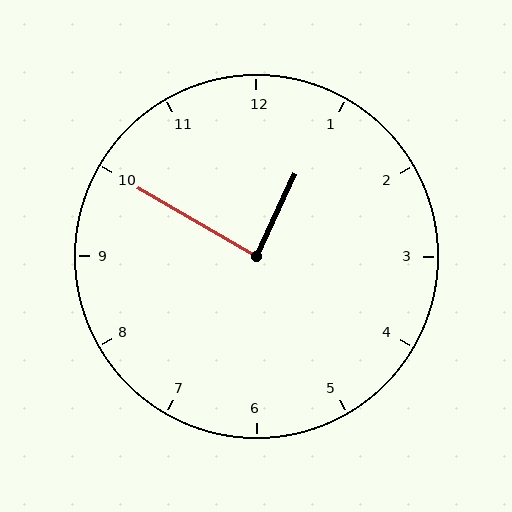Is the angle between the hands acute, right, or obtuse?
It is right.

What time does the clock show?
12:50.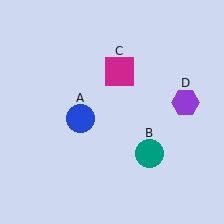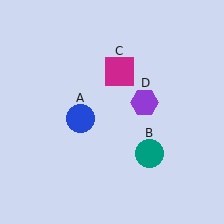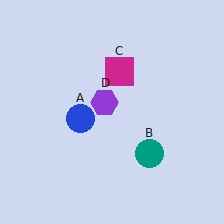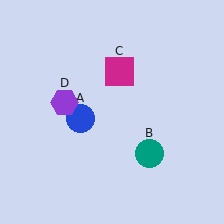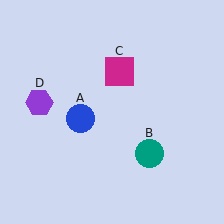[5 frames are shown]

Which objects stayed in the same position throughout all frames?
Blue circle (object A) and teal circle (object B) and magenta square (object C) remained stationary.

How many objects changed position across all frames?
1 object changed position: purple hexagon (object D).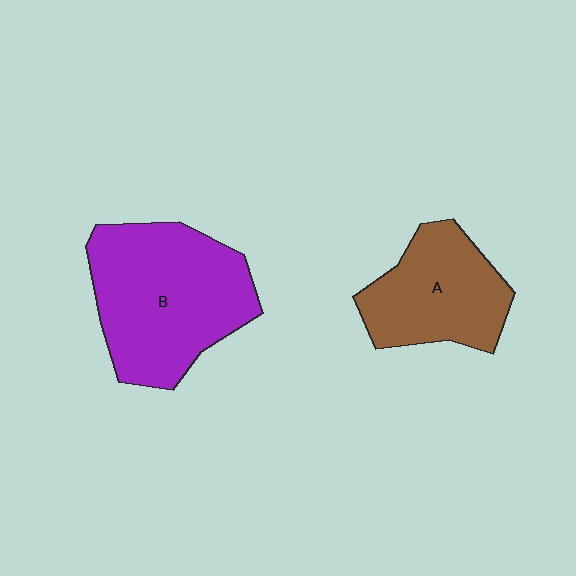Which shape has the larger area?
Shape B (purple).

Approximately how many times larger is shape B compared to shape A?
Approximately 1.5 times.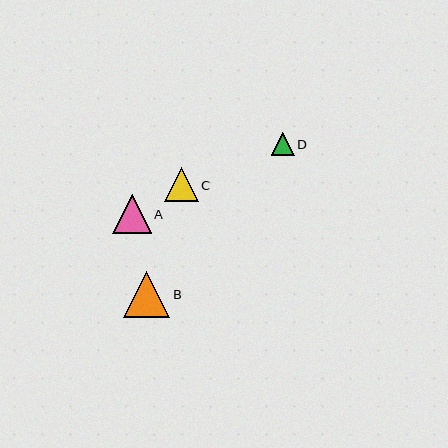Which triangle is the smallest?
Triangle D is the smallest with a size of approximately 23 pixels.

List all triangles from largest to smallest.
From largest to smallest: B, A, C, D.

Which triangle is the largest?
Triangle B is the largest with a size of approximately 46 pixels.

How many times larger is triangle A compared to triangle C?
Triangle A is approximately 1.1 times the size of triangle C.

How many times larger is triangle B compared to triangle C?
Triangle B is approximately 1.4 times the size of triangle C.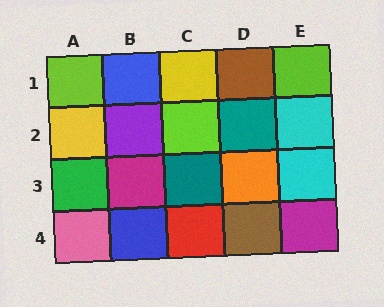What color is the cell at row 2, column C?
Lime.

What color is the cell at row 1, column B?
Blue.